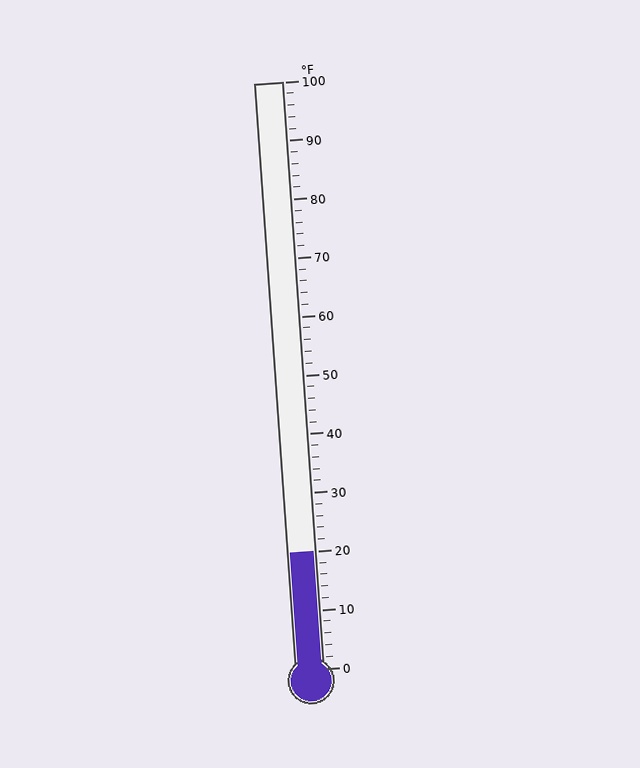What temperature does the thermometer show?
The thermometer shows approximately 20°F.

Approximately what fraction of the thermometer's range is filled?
The thermometer is filled to approximately 20% of its range.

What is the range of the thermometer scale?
The thermometer scale ranges from 0°F to 100°F.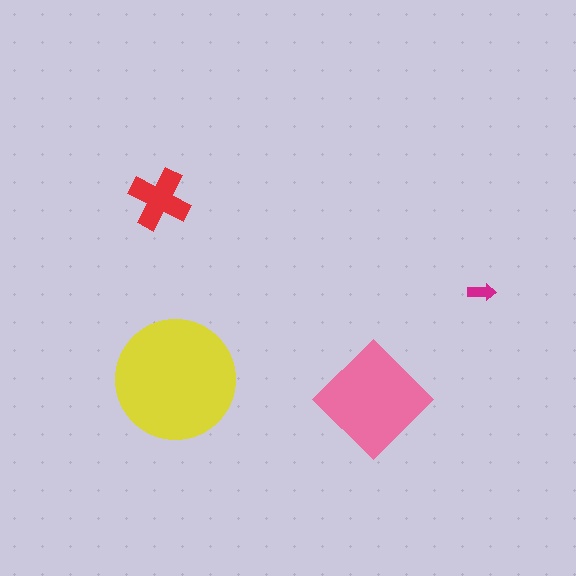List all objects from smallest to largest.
The magenta arrow, the red cross, the pink diamond, the yellow circle.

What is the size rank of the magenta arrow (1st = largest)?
4th.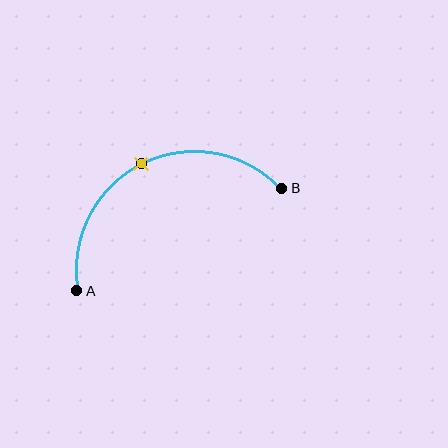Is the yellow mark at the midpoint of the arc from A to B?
Yes. The yellow mark lies on the arc at equal arc-length from both A and B — it is the arc midpoint.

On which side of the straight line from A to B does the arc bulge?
The arc bulges above the straight line connecting A and B.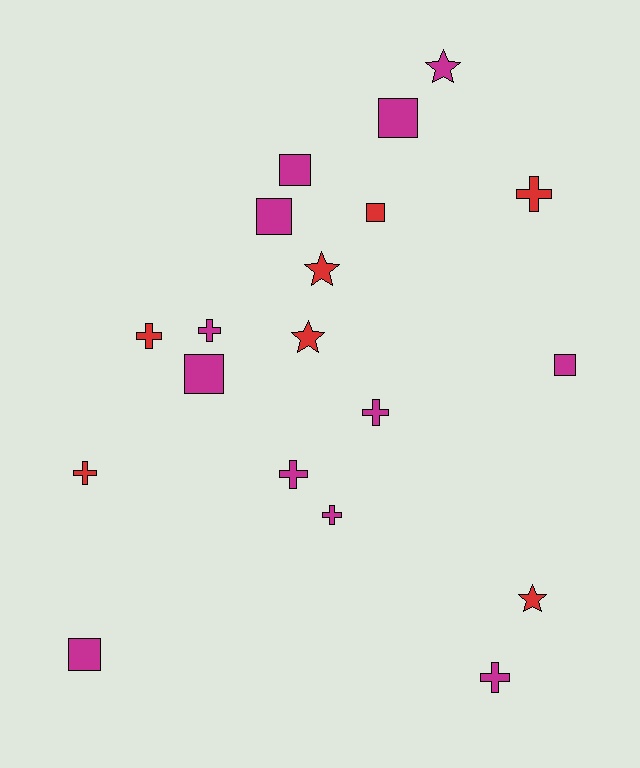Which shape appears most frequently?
Cross, with 8 objects.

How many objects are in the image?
There are 19 objects.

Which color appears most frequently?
Magenta, with 12 objects.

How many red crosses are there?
There are 3 red crosses.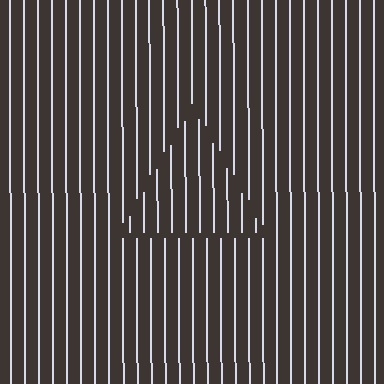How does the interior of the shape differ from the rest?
The interior of the shape contains the same grating, shifted by half a period — the contour is defined by the phase discontinuity where line-ends from the inner and outer gratings abut.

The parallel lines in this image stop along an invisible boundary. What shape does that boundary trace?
An illusory triangle. The interior of the shape contains the same grating, shifted by half a period — the contour is defined by the phase discontinuity where line-ends from the inner and outer gratings abut.